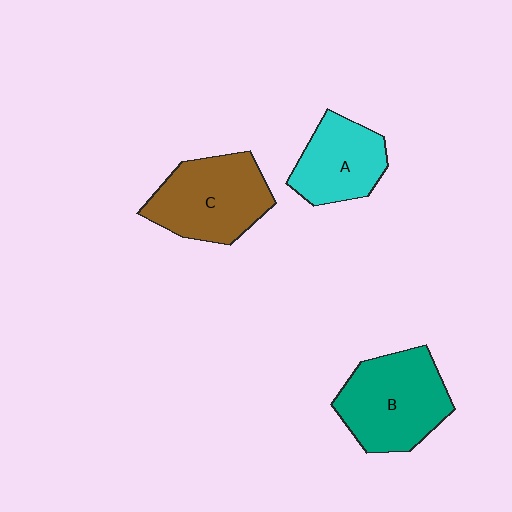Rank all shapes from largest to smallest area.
From largest to smallest: B (teal), C (brown), A (cyan).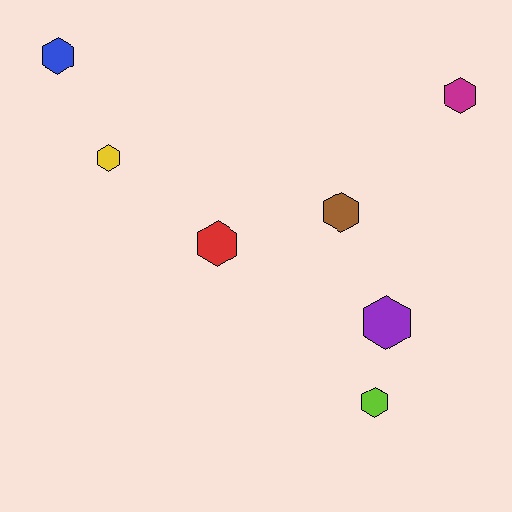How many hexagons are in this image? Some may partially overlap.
There are 7 hexagons.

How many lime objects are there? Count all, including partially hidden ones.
There is 1 lime object.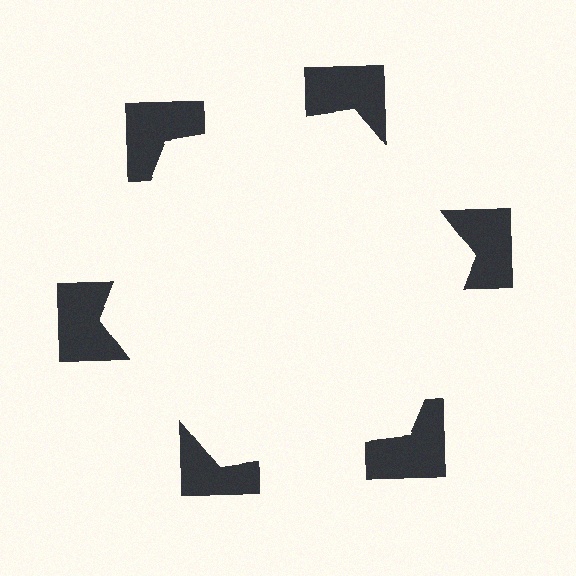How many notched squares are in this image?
There are 6 — one at each vertex of the illusory hexagon.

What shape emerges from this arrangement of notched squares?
An illusory hexagon — its edges are inferred from the aligned wedge cuts in the notched squares, not physically drawn.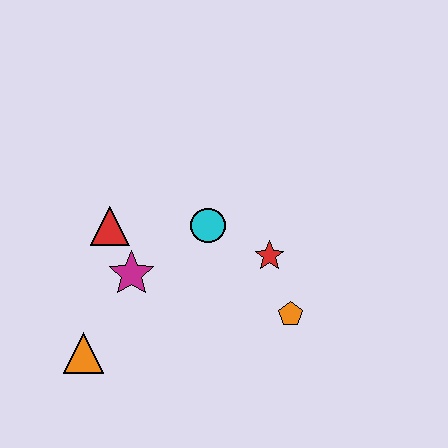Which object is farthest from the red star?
The orange triangle is farthest from the red star.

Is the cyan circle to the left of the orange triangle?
No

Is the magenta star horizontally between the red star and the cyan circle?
No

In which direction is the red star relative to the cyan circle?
The red star is to the right of the cyan circle.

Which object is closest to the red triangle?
The magenta star is closest to the red triangle.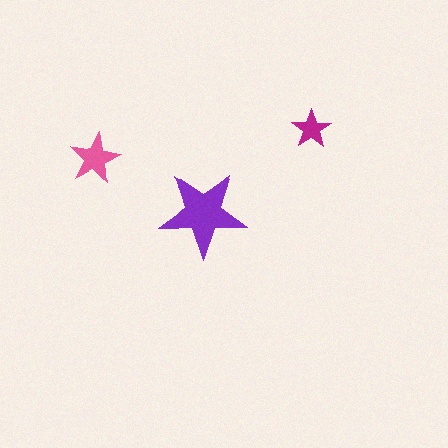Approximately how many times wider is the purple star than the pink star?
About 1.5 times wider.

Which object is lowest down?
The purple star is bottommost.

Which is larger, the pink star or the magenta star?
The pink one.